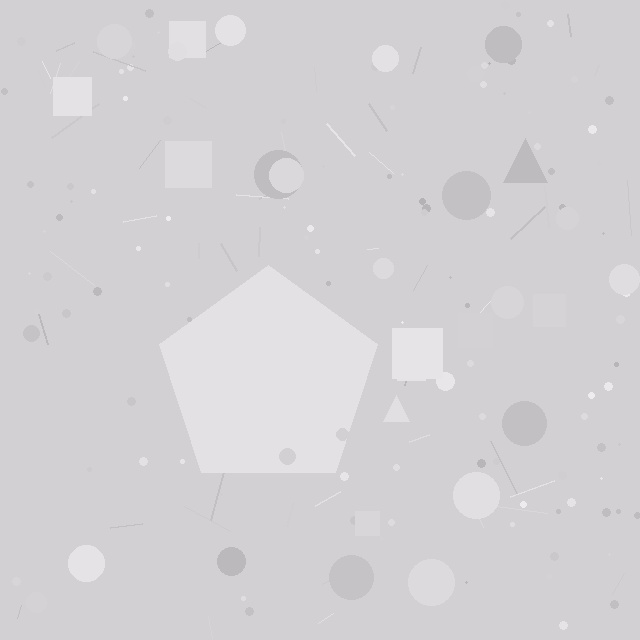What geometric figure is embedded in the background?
A pentagon is embedded in the background.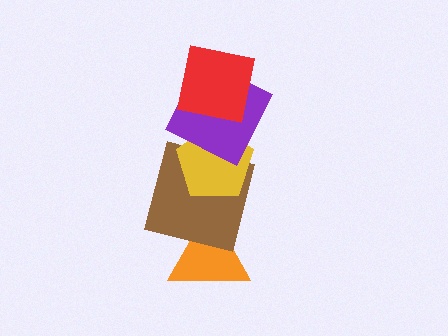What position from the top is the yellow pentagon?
The yellow pentagon is 3rd from the top.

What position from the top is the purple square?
The purple square is 2nd from the top.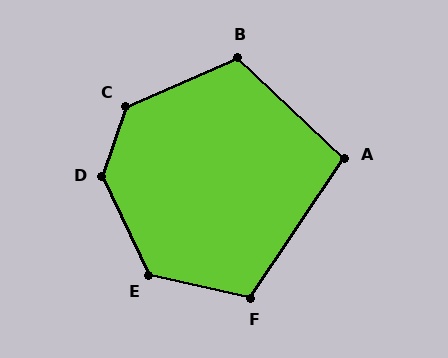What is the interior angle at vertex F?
Approximately 111 degrees (obtuse).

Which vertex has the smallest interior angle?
A, at approximately 99 degrees.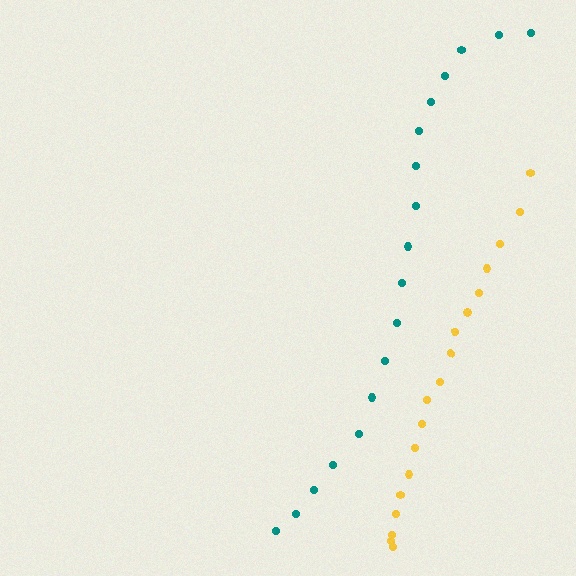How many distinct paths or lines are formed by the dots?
There are 2 distinct paths.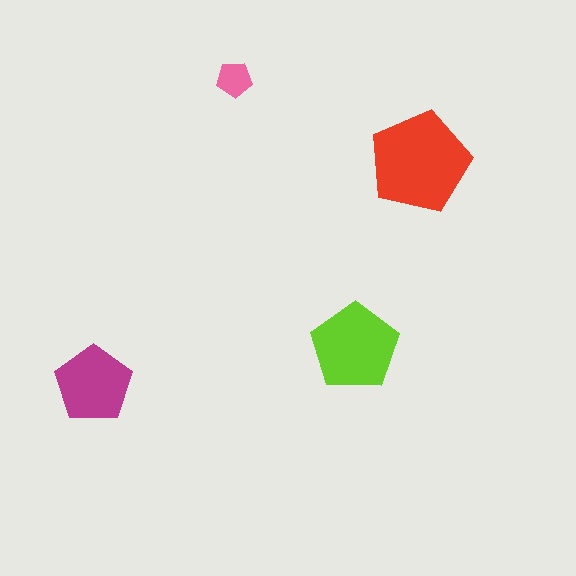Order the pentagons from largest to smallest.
the red one, the lime one, the magenta one, the pink one.